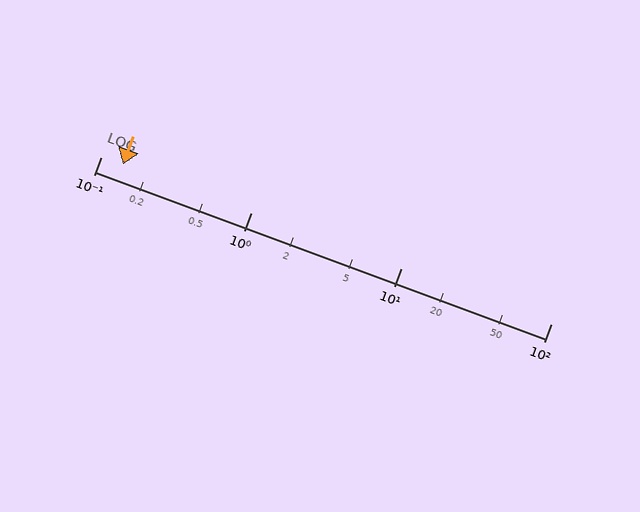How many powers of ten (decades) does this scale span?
The scale spans 3 decades, from 0.1 to 100.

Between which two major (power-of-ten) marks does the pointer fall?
The pointer is between 0.1 and 1.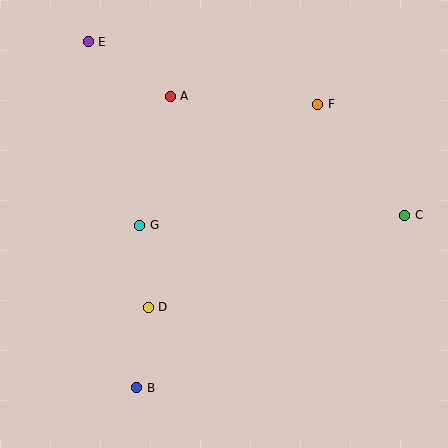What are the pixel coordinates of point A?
Point A is at (170, 96).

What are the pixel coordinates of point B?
Point B is at (137, 388).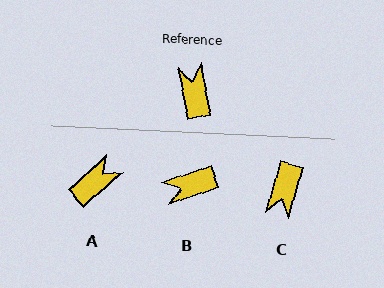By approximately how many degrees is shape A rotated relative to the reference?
Approximately 59 degrees clockwise.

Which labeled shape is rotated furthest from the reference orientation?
C, about 152 degrees away.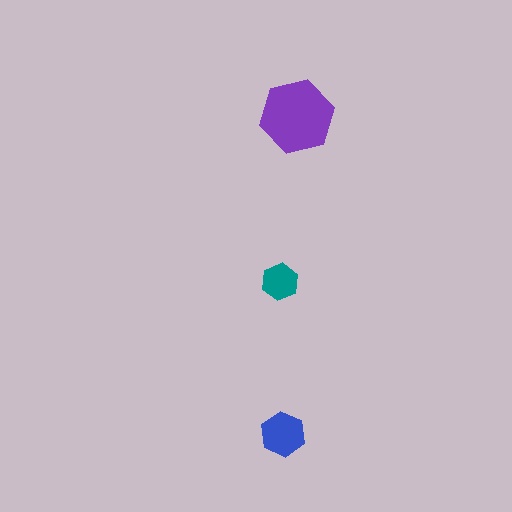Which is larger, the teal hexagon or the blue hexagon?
The blue one.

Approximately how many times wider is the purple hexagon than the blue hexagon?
About 1.5 times wider.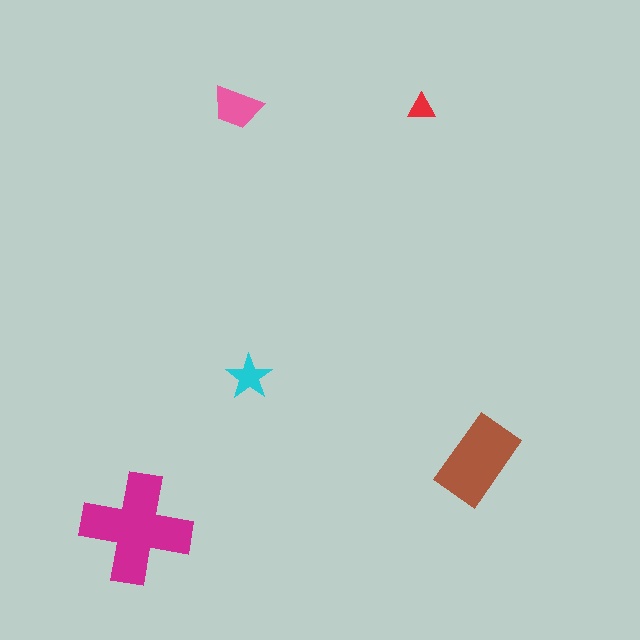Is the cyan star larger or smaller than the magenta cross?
Smaller.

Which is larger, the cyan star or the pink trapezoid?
The pink trapezoid.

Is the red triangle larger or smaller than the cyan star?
Smaller.